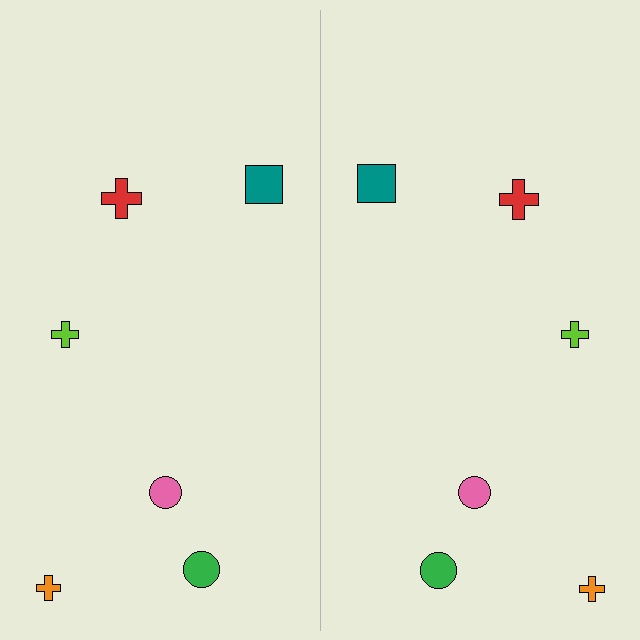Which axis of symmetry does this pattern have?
The pattern has a vertical axis of symmetry running through the center of the image.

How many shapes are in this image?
There are 12 shapes in this image.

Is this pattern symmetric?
Yes, this pattern has bilateral (reflection) symmetry.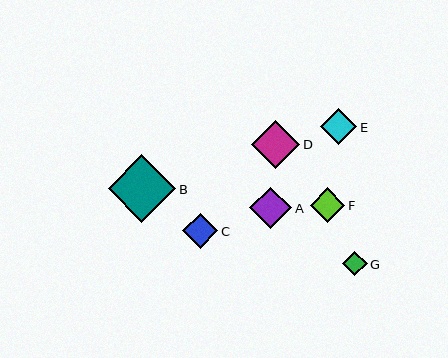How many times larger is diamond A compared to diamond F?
Diamond A is approximately 1.2 times the size of diamond F.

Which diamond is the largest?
Diamond B is the largest with a size of approximately 67 pixels.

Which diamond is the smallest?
Diamond G is the smallest with a size of approximately 24 pixels.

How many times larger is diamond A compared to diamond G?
Diamond A is approximately 1.7 times the size of diamond G.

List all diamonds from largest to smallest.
From largest to smallest: B, D, A, E, C, F, G.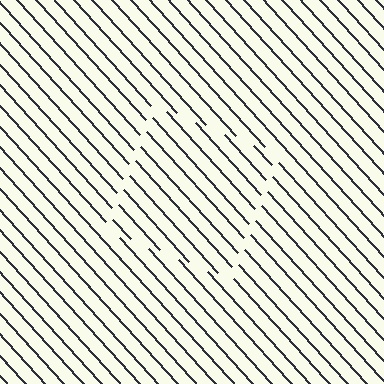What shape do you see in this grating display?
An illusory square. The interior of the shape contains the same grating, shifted by half a period — the contour is defined by the phase discontinuity where line-ends from the inner and outer gratings abut.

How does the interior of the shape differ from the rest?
The interior of the shape contains the same grating, shifted by half a period — the contour is defined by the phase discontinuity where line-ends from the inner and outer gratings abut.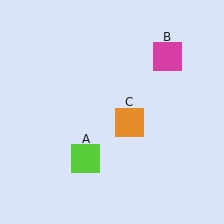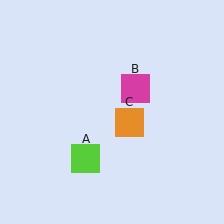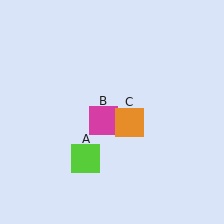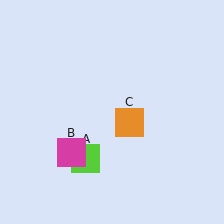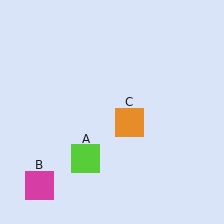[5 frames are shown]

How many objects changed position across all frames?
1 object changed position: magenta square (object B).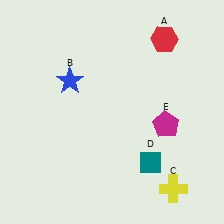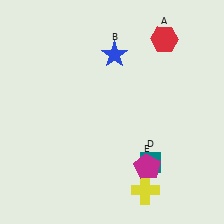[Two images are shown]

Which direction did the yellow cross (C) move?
The yellow cross (C) moved left.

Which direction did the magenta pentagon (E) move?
The magenta pentagon (E) moved down.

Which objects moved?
The objects that moved are: the blue star (B), the yellow cross (C), the magenta pentagon (E).